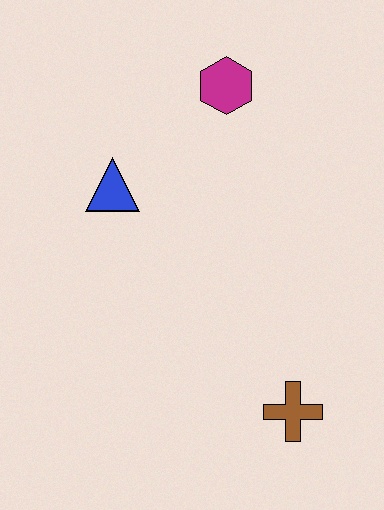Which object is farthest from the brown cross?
The magenta hexagon is farthest from the brown cross.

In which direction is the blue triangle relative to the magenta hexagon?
The blue triangle is to the left of the magenta hexagon.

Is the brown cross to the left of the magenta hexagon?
No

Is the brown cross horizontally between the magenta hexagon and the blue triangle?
No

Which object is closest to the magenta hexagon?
The blue triangle is closest to the magenta hexagon.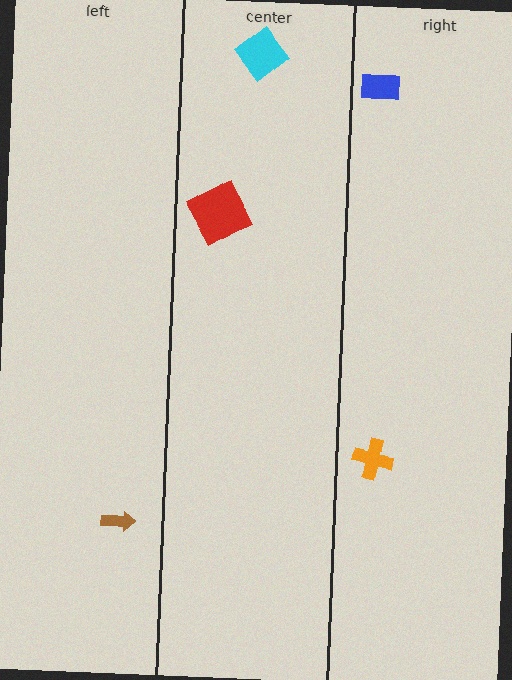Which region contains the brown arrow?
The left region.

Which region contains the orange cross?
The right region.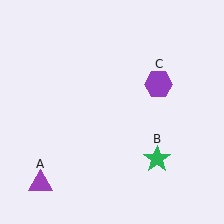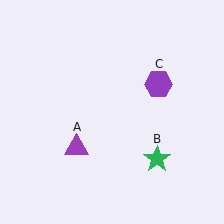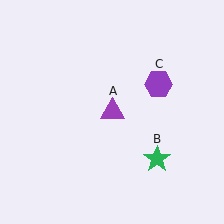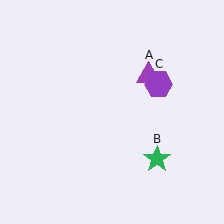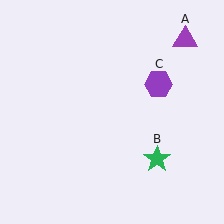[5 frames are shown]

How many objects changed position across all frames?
1 object changed position: purple triangle (object A).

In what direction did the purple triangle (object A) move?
The purple triangle (object A) moved up and to the right.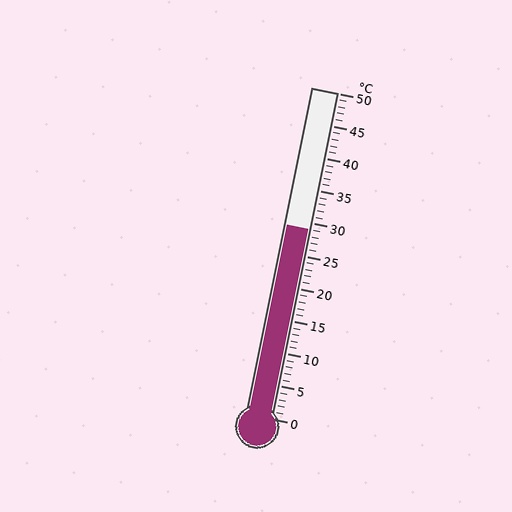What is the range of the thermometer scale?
The thermometer scale ranges from 0°C to 50°C.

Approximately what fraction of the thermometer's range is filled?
The thermometer is filled to approximately 60% of its range.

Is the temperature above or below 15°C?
The temperature is above 15°C.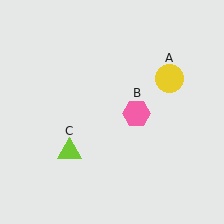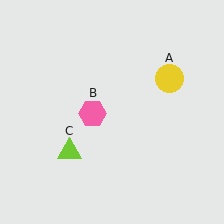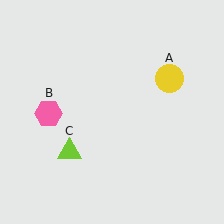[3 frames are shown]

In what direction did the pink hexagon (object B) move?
The pink hexagon (object B) moved left.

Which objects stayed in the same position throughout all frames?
Yellow circle (object A) and lime triangle (object C) remained stationary.